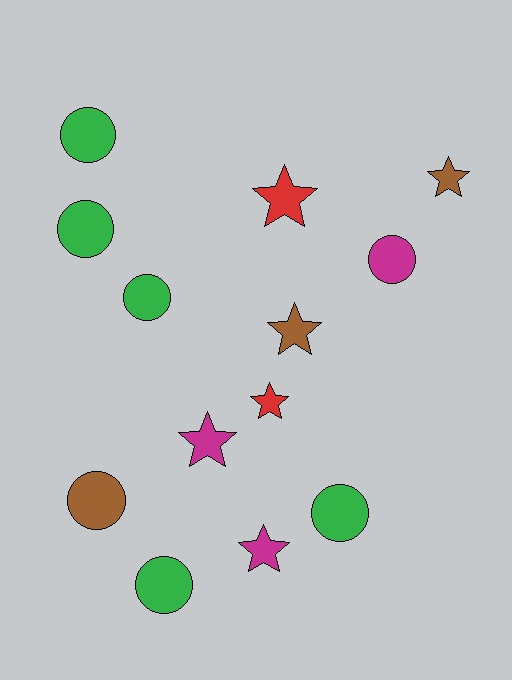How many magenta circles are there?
There is 1 magenta circle.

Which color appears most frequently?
Green, with 5 objects.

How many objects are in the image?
There are 13 objects.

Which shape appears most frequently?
Circle, with 7 objects.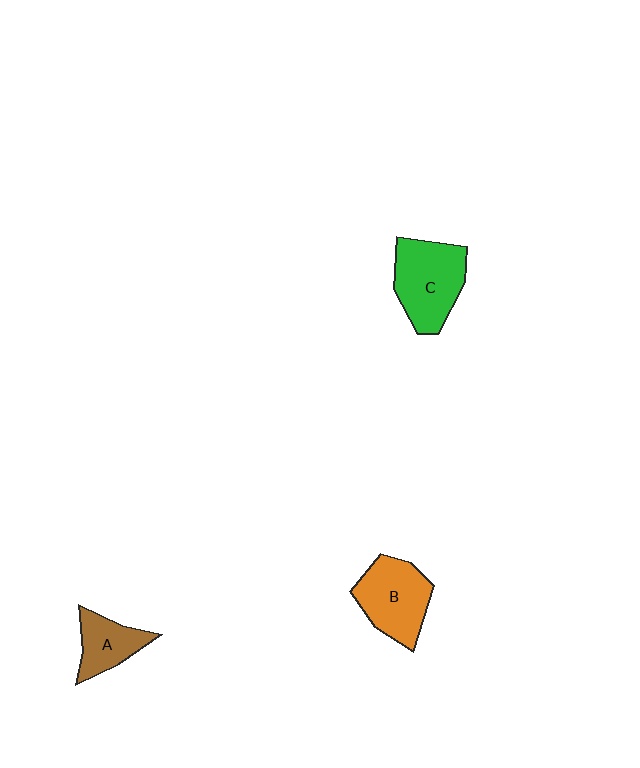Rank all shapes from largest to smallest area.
From largest to smallest: C (green), B (orange), A (brown).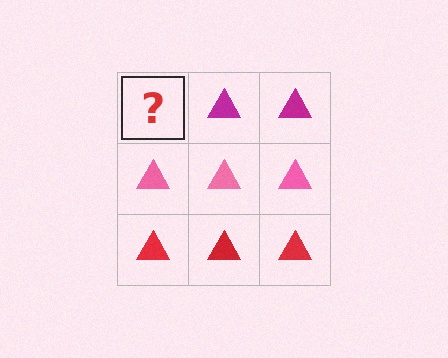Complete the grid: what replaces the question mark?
The question mark should be replaced with a magenta triangle.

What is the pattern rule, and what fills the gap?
The rule is that each row has a consistent color. The gap should be filled with a magenta triangle.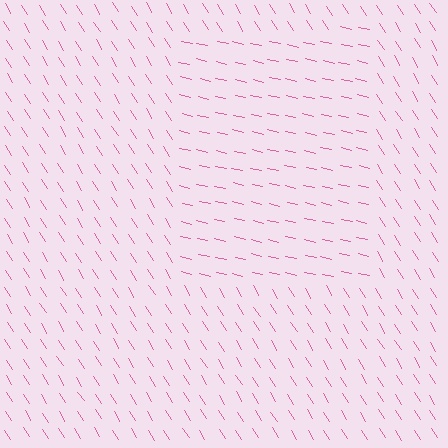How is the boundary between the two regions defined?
The boundary is defined purely by a change in line orientation (approximately 45 degrees difference). All lines are the same color and thickness.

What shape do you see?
I see a rectangle.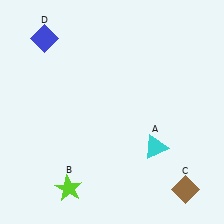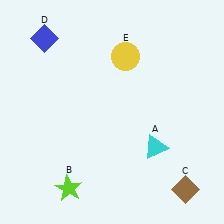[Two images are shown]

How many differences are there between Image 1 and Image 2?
There is 1 difference between the two images.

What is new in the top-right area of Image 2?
A yellow circle (E) was added in the top-right area of Image 2.